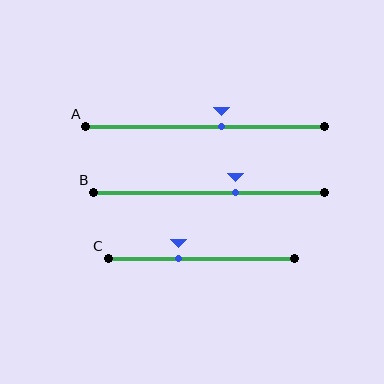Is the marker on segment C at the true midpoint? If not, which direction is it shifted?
No, the marker on segment C is shifted to the left by about 12% of the segment length.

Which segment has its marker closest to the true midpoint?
Segment A has its marker closest to the true midpoint.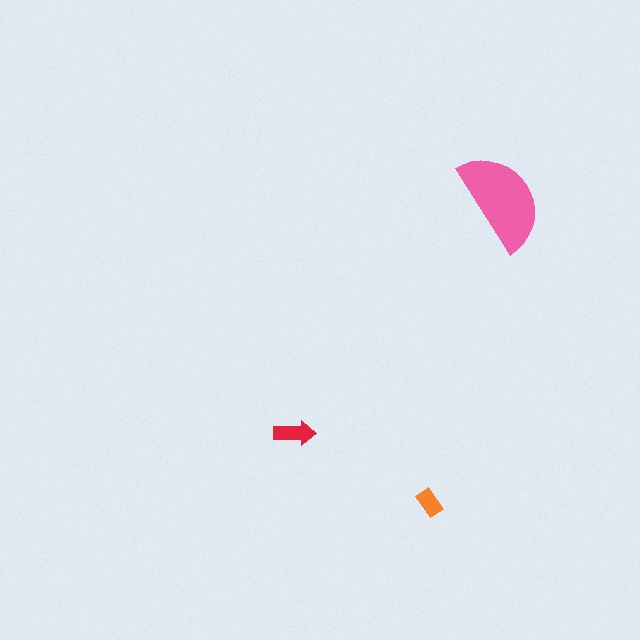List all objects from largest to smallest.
The pink semicircle, the red arrow, the orange rectangle.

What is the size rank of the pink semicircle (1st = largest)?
1st.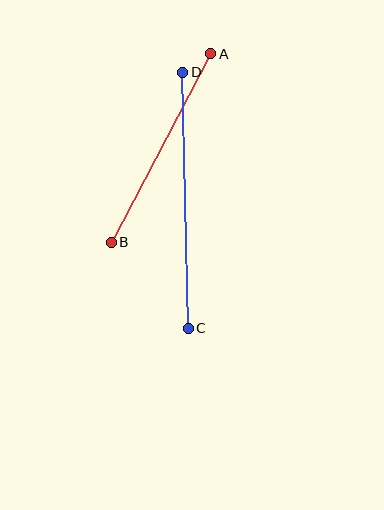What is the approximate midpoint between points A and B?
The midpoint is at approximately (161, 148) pixels.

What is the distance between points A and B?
The distance is approximately 213 pixels.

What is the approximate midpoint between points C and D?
The midpoint is at approximately (186, 200) pixels.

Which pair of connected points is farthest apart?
Points C and D are farthest apart.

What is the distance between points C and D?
The distance is approximately 256 pixels.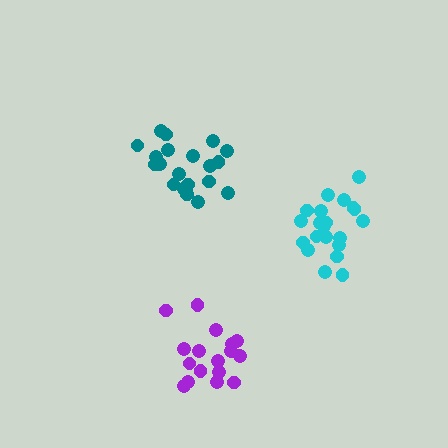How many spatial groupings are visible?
There are 3 spatial groupings.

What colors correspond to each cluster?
The clusters are colored: purple, teal, cyan.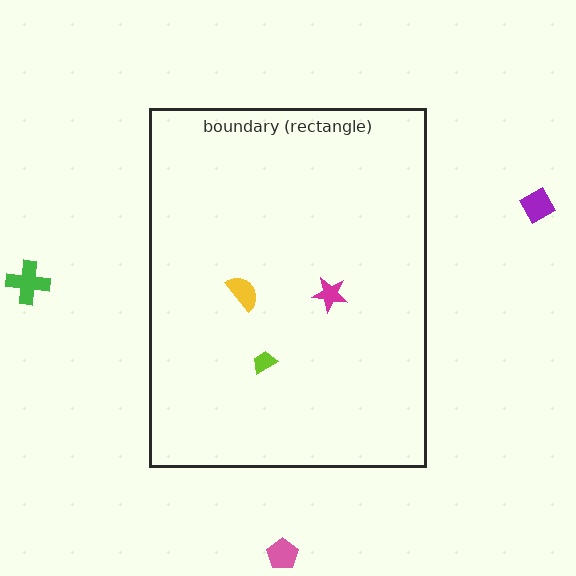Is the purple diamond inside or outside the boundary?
Outside.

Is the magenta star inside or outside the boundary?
Inside.